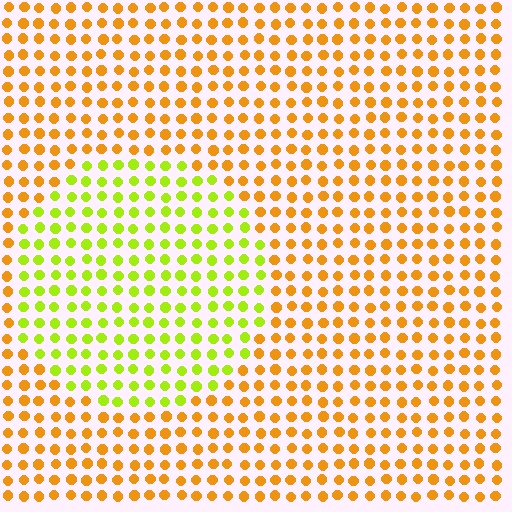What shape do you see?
I see a circle.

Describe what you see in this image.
The image is filled with small orange elements in a uniform arrangement. A circle-shaped region is visible where the elements are tinted to a slightly different hue, forming a subtle color boundary.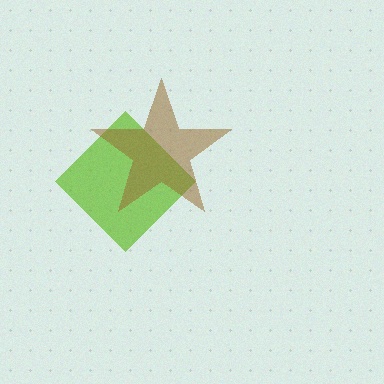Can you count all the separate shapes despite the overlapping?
Yes, there are 2 separate shapes.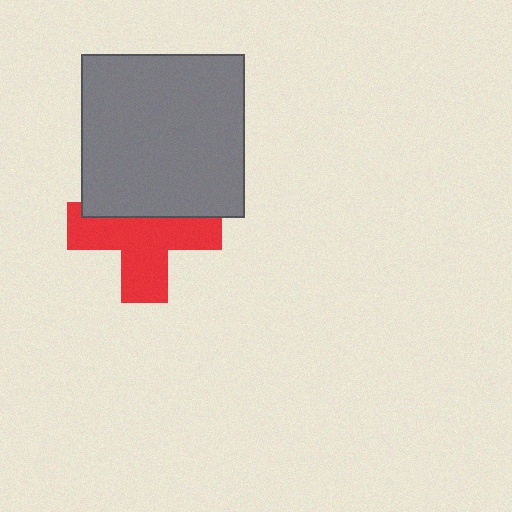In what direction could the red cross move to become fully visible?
The red cross could move down. That would shift it out from behind the gray square entirely.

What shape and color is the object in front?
The object in front is a gray square.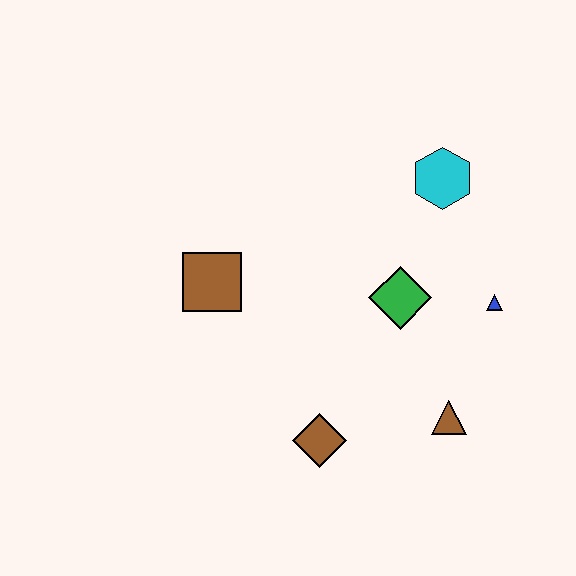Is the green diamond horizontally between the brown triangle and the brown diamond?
Yes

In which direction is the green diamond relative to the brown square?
The green diamond is to the right of the brown square.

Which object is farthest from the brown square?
The blue triangle is farthest from the brown square.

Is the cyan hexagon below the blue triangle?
No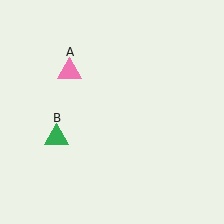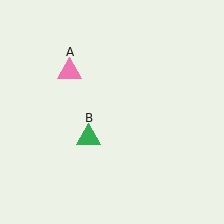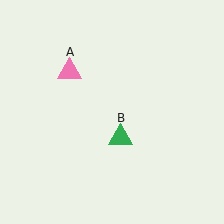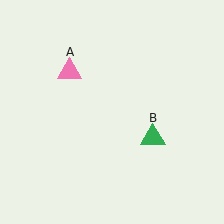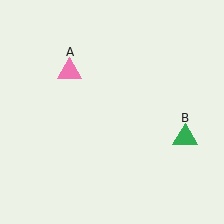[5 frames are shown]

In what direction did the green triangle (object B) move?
The green triangle (object B) moved right.